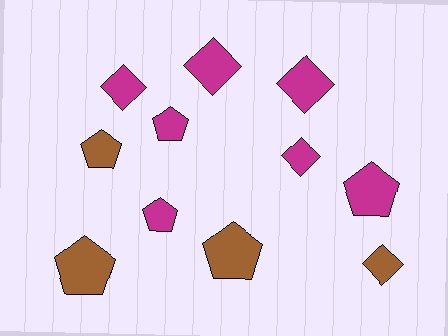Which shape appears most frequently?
Pentagon, with 6 objects.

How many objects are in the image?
There are 11 objects.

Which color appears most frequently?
Magenta, with 7 objects.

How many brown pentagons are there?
There are 3 brown pentagons.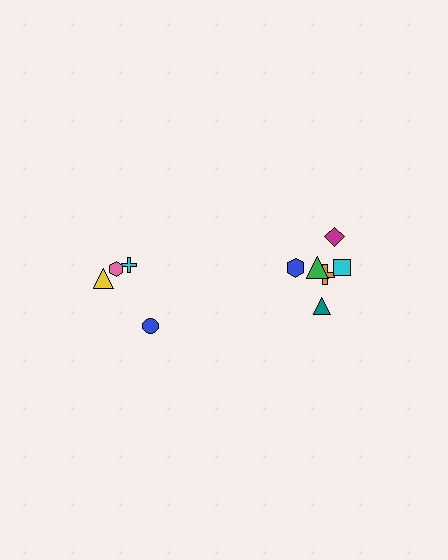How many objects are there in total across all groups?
There are 10 objects.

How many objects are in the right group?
There are 6 objects.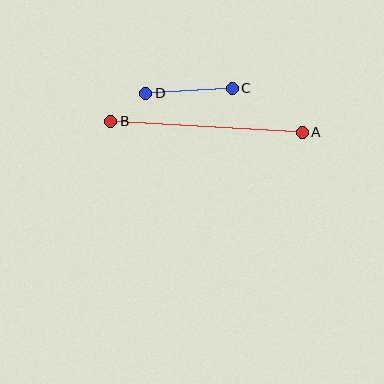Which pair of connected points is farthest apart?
Points A and B are farthest apart.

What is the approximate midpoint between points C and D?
The midpoint is at approximately (189, 91) pixels.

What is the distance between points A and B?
The distance is approximately 192 pixels.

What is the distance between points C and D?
The distance is approximately 86 pixels.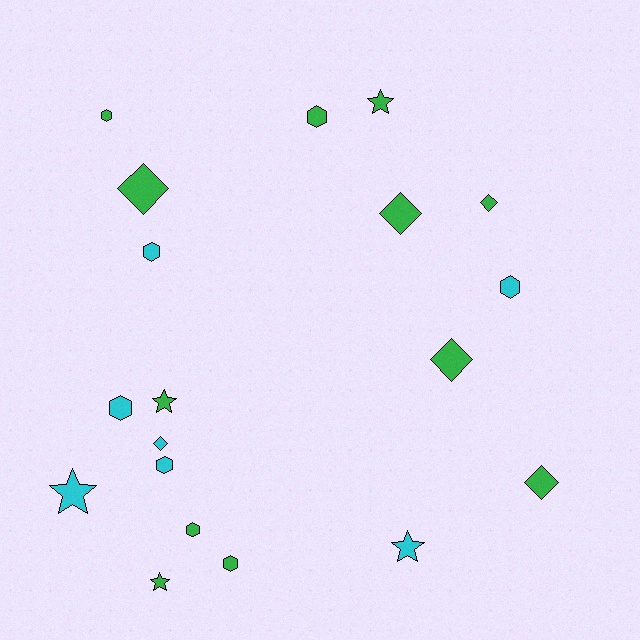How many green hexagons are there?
There are 4 green hexagons.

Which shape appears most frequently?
Hexagon, with 8 objects.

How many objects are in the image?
There are 19 objects.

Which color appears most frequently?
Green, with 12 objects.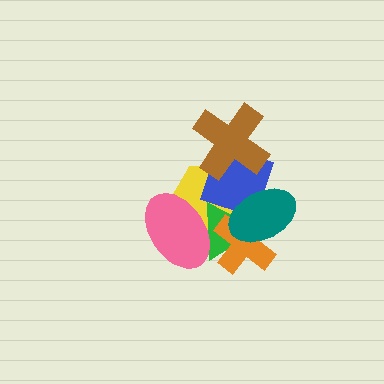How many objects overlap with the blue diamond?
5 objects overlap with the blue diamond.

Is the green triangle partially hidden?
Yes, it is partially covered by another shape.